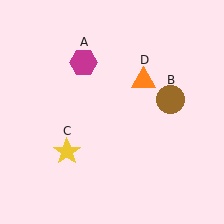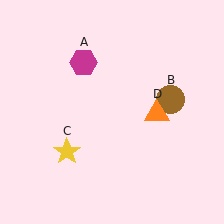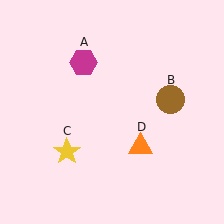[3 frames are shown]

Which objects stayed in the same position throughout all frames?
Magenta hexagon (object A) and brown circle (object B) and yellow star (object C) remained stationary.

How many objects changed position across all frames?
1 object changed position: orange triangle (object D).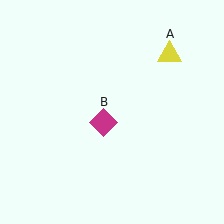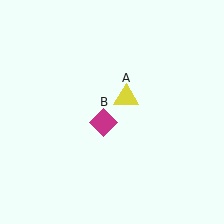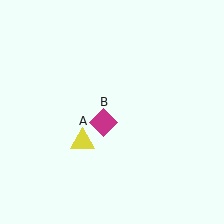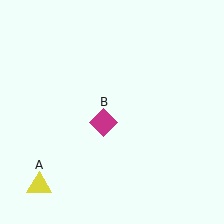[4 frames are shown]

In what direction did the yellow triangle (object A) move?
The yellow triangle (object A) moved down and to the left.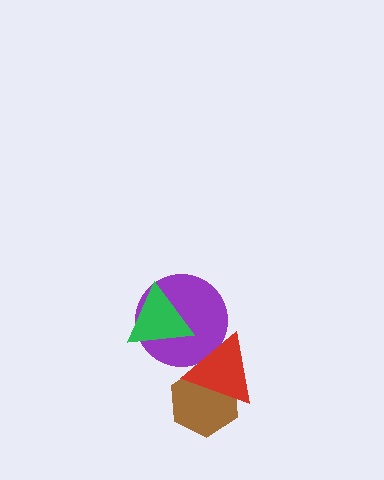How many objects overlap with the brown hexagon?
1 object overlaps with the brown hexagon.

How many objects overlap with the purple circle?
2 objects overlap with the purple circle.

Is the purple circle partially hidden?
Yes, it is partially covered by another shape.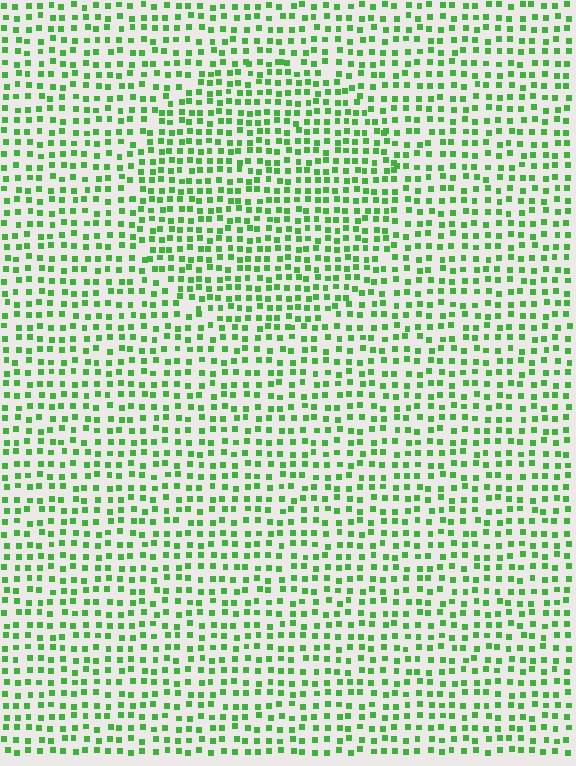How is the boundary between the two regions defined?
The boundary is defined by a change in element density (approximately 1.4x ratio). All elements are the same color, size, and shape.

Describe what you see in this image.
The image contains small green elements arranged at two different densities. A circle-shaped region is visible where the elements are more densely packed than the surrounding area.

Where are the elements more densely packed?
The elements are more densely packed inside the circle boundary.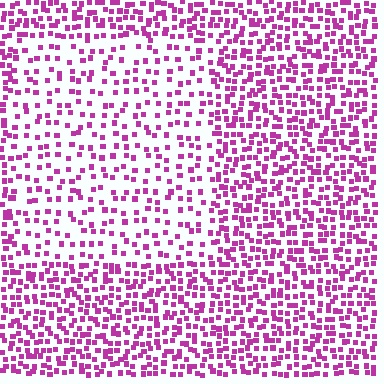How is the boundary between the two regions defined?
The boundary is defined by a change in element density (approximately 2.0x ratio). All elements are the same color, size, and shape.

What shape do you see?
I see a rectangle.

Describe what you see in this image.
The image contains small magenta elements arranged at two different densities. A rectangle-shaped region is visible where the elements are less densely packed than the surrounding area.